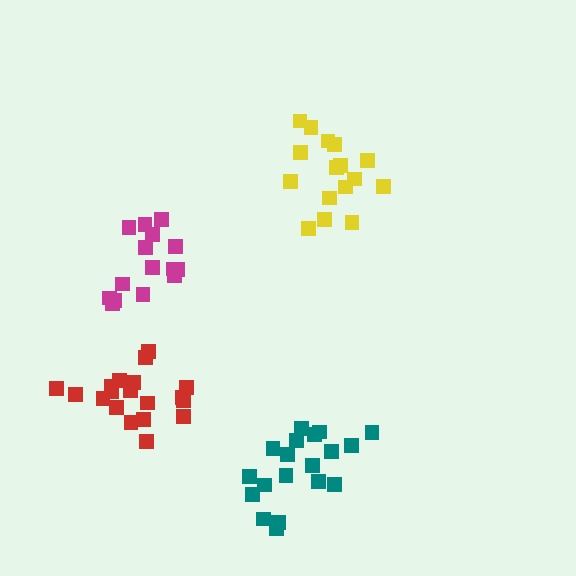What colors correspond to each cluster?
The clusters are colored: yellow, red, teal, magenta.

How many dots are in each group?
Group 1: 16 dots, Group 2: 19 dots, Group 3: 19 dots, Group 4: 15 dots (69 total).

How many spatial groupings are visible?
There are 4 spatial groupings.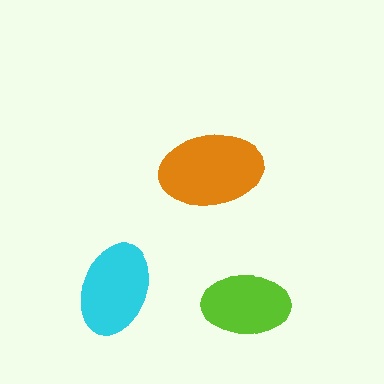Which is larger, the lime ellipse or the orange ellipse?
The orange one.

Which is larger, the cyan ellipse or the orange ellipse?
The orange one.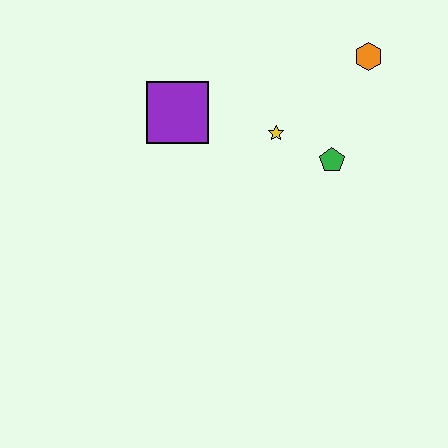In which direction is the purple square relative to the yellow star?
The purple square is to the left of the yellow star.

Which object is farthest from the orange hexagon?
The purple square is farthest from the orange hexagon.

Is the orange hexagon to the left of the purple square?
No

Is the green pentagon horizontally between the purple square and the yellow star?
No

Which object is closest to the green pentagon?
The yellow star is closest to the green pentagon.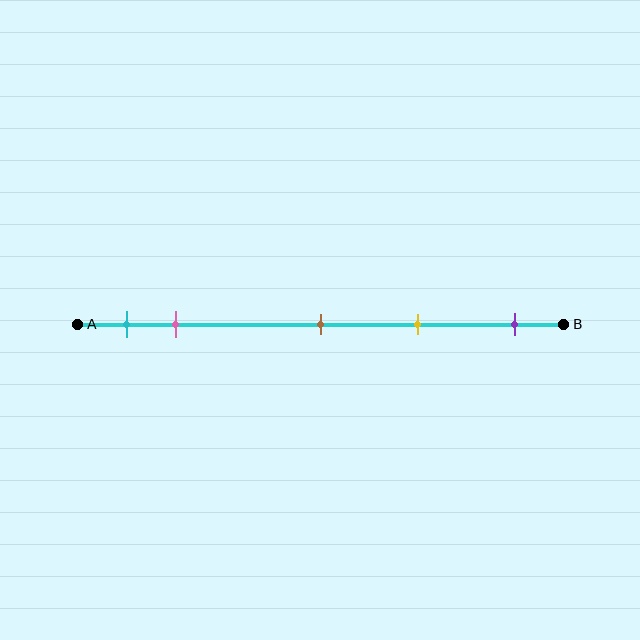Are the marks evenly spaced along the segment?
No, the marks are not evenly spaced.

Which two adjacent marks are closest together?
The cyan and pink marks are the closest adjacent pair.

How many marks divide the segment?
There are 5 marks dividing the segment.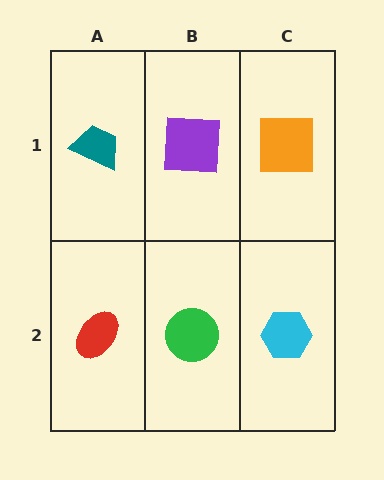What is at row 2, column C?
A cyan hexagon.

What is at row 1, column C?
An orange square.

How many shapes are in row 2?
3 shapes.